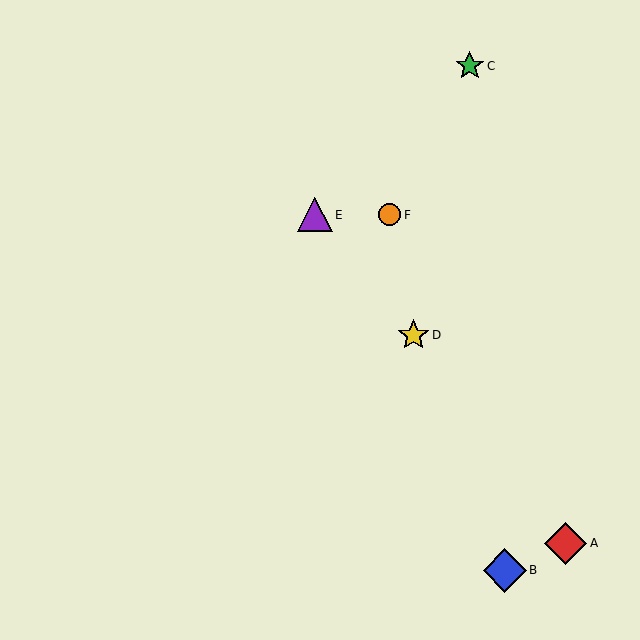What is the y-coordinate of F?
Object F is at y≈215.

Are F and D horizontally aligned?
No, F is at y≈215 and D is at y≈335.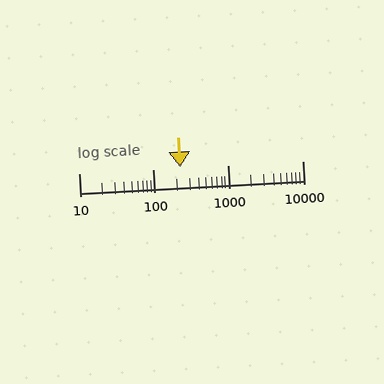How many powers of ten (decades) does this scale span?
The scale spans 3 decades, from 10 to 10000.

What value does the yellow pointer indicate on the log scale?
The pointer indicates approximately 230.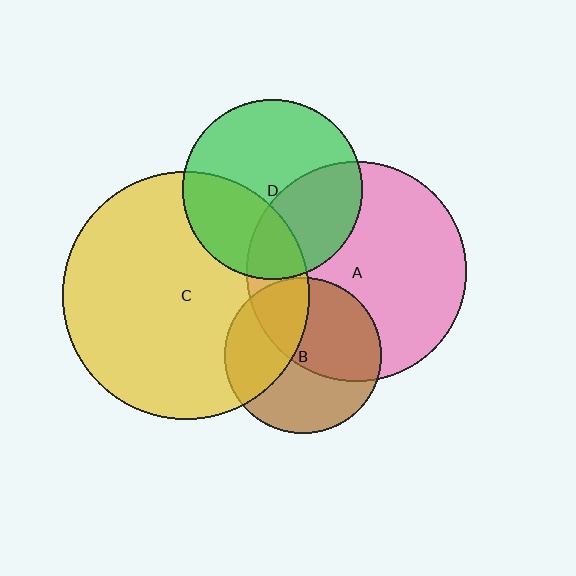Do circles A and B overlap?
Yes.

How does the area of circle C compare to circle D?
Approximately 1.9 times.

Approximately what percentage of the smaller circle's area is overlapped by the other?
Approximately 50%.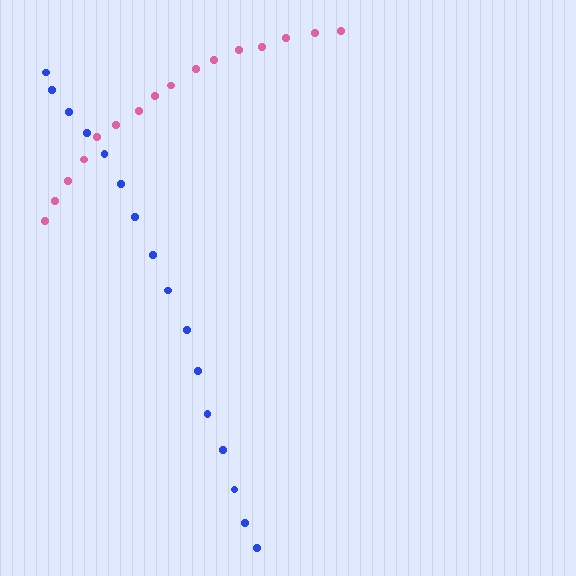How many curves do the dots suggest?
There are 2 distinct paths.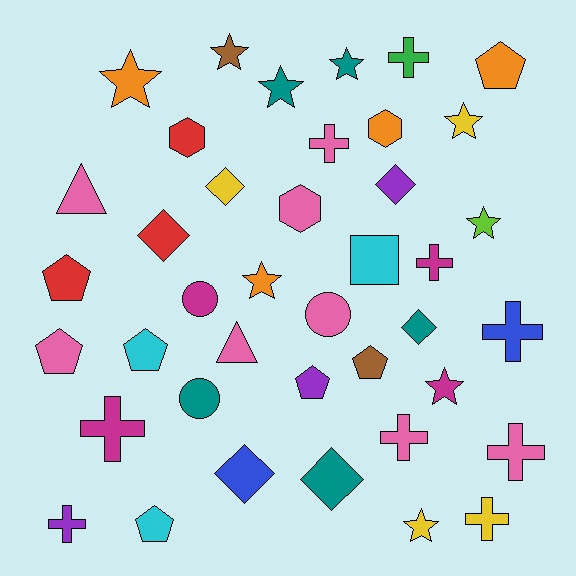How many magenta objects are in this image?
There are 4 magenta objects.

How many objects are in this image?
There are 40 objects.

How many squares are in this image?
There is 1 square.